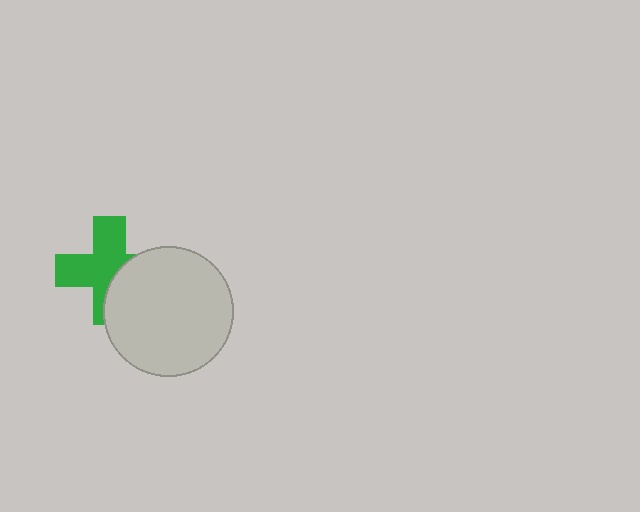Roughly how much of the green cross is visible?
About half of it is visible (roughly 62%).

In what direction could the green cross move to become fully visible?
The green cross could move left. That would shift it out from behind the light gray circle entirely.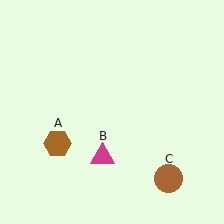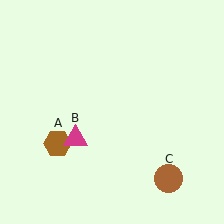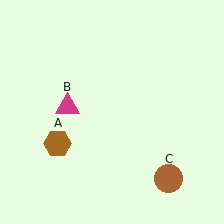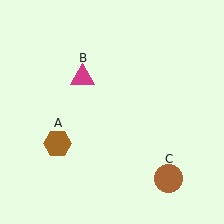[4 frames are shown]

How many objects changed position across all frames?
1 object changed position: magenta triangle (object B).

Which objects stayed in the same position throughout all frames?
Brown hexagon (object A) and brown circle (object C) remained stationary.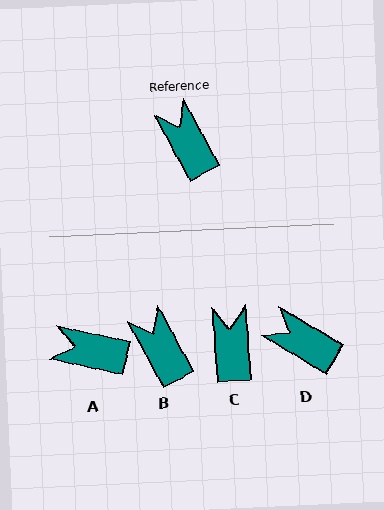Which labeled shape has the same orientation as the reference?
B.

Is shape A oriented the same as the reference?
No, it is off by about 49 degrees.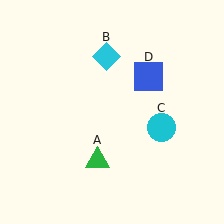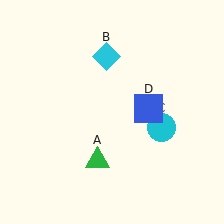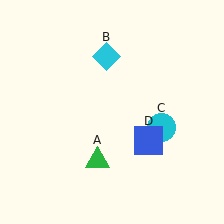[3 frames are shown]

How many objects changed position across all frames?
1 object changed position: blue square (object D).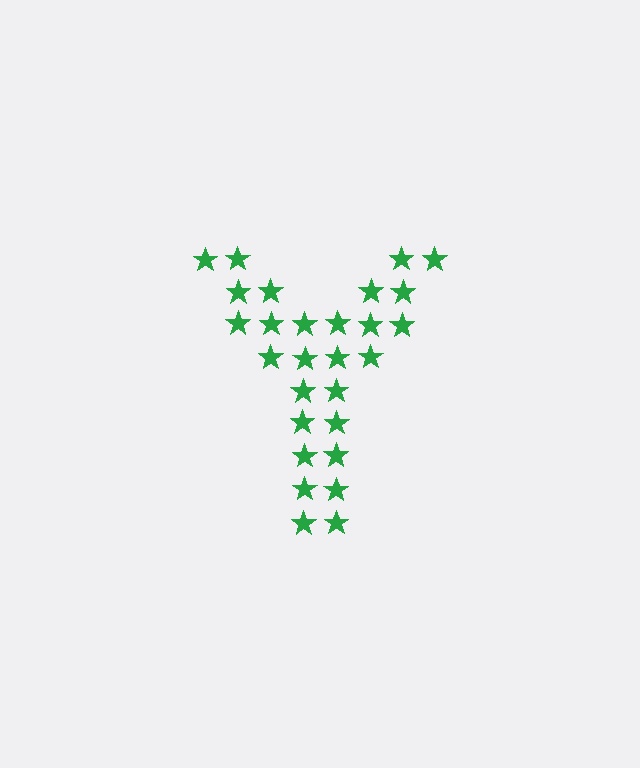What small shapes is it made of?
It is made of small stars.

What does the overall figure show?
The overall figure shows the letter Y.